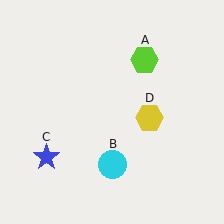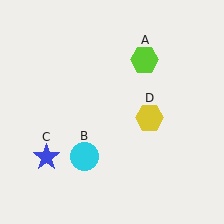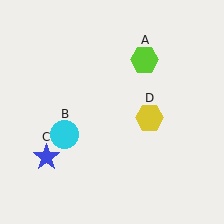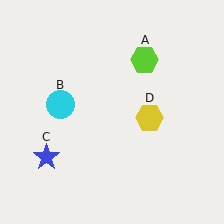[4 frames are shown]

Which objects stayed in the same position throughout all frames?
Lime hexagon (object A) and blue star (object C) and yellow hexagon (object D) remained stationary.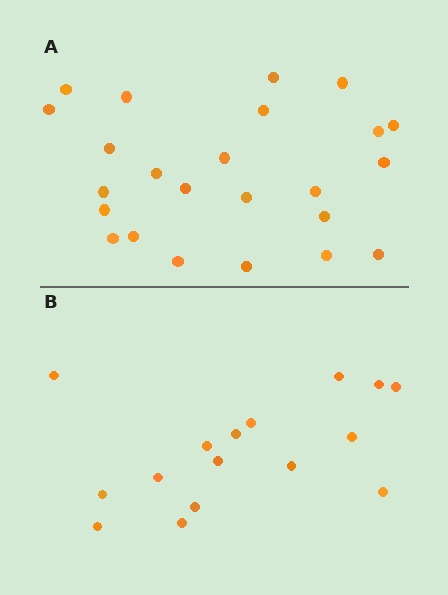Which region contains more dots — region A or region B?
Region A (the top region) has more dots.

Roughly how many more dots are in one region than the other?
Region A has roughly 8 or so more dots than region B.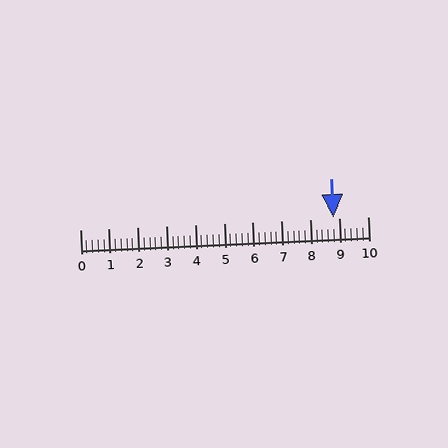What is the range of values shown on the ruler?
The ruler shows values from 0 to 10.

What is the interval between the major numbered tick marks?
The major tick marks are spaced 1 units apart.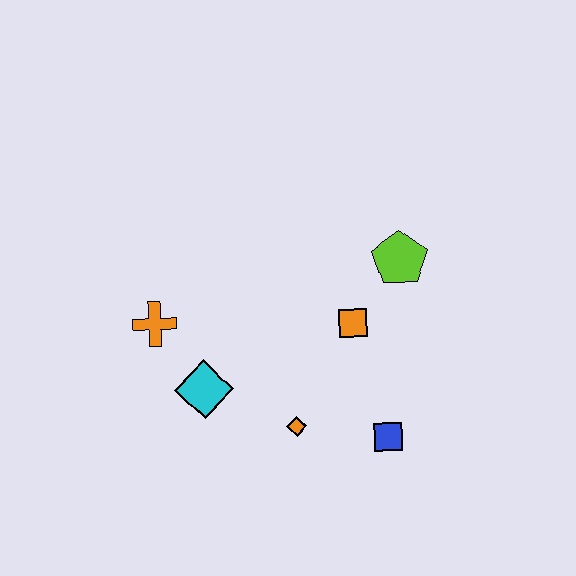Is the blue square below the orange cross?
Yes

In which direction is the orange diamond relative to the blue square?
The orange diamond is to the left of the blue square.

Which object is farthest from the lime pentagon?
The orange cross is farthest from the lime pentagon.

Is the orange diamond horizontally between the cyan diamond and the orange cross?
No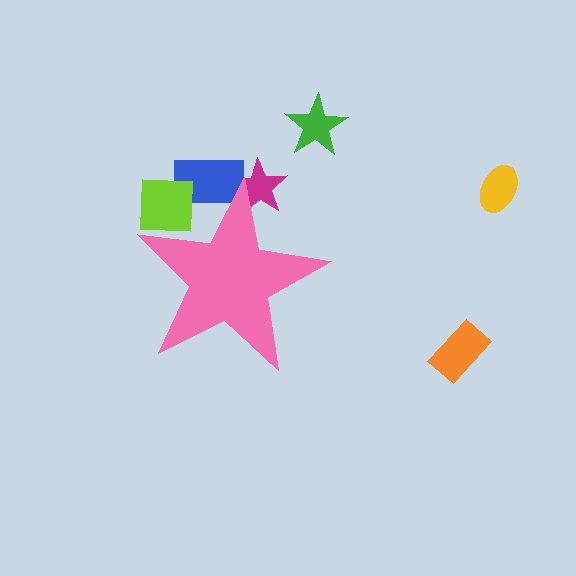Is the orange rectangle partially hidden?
No, the orange rectangle is fully visible.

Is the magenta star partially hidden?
Yes, the magenta star is partially hidden behind the pink star.